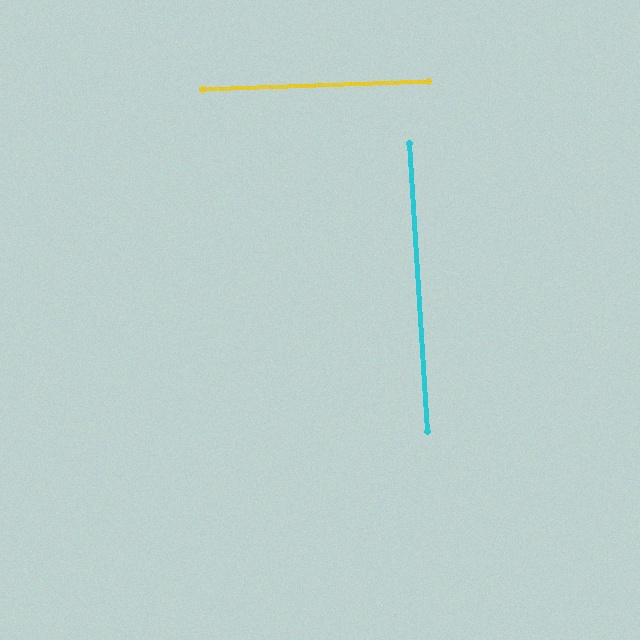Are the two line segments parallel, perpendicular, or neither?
Perpendicular — they meet at approximately 88°.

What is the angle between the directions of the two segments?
Approximately 88 degrees.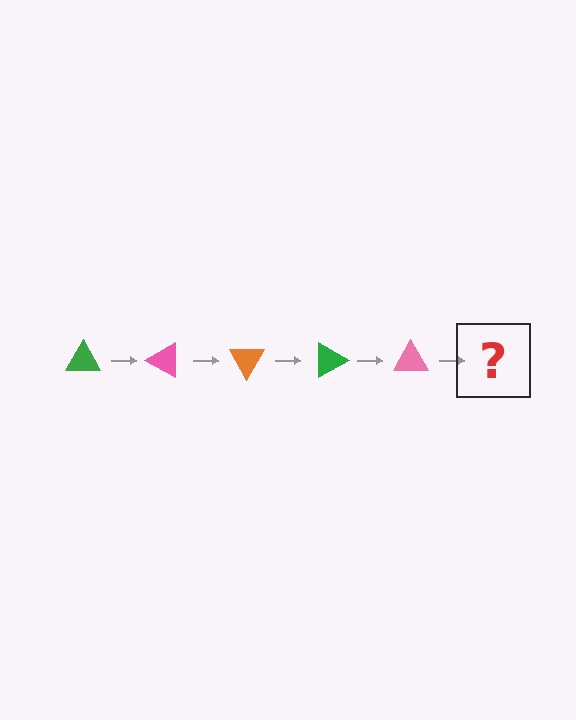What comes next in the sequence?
The next element should be an orange triangle, rotated 150 degrees from the start.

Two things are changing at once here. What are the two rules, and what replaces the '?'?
The two rules are that it rotates 30 degrees each step and the color cycles through green, pink, and orange. The '?' should be an orange triangle, rotated 150 degrees from the start.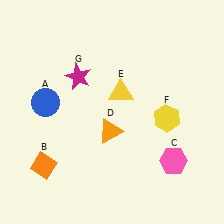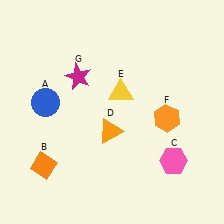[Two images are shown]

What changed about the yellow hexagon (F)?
In Image 1, F is yellow. In Image 2, it changed to orange.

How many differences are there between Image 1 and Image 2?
There is 1 difference between the two images.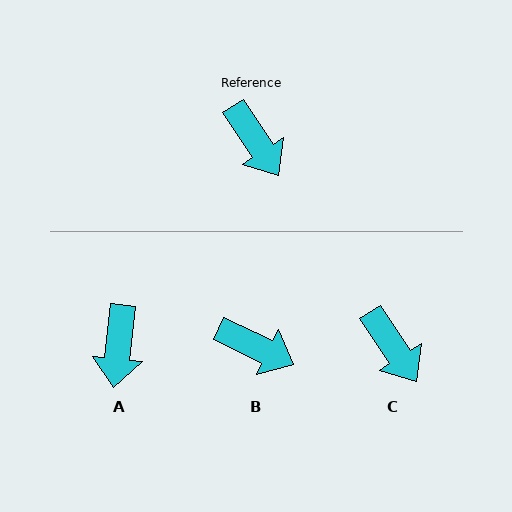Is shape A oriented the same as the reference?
No, it is off by about 40 degrees.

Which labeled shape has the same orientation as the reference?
C.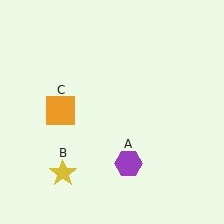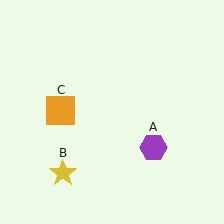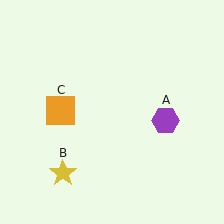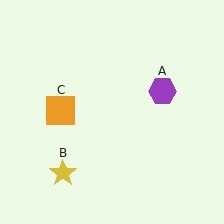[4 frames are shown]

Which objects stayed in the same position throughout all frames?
Yellow star (object B) and orange square (object C) remained stationary.